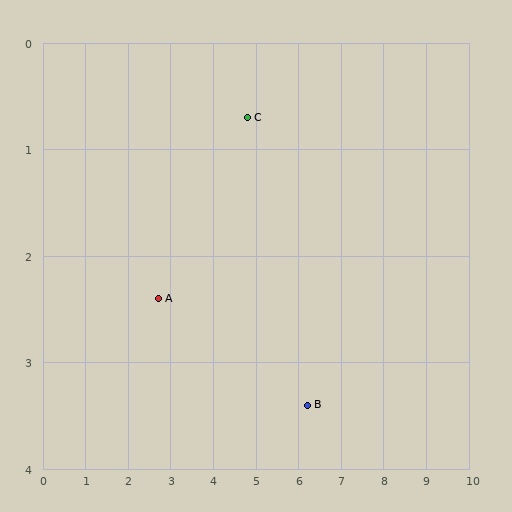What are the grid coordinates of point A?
Point A is at approximately (2.7, 2.4).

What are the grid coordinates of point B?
Point B is at approximately (6.2, 3.4).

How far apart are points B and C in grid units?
Points B and C are about 3.0 grid units apart.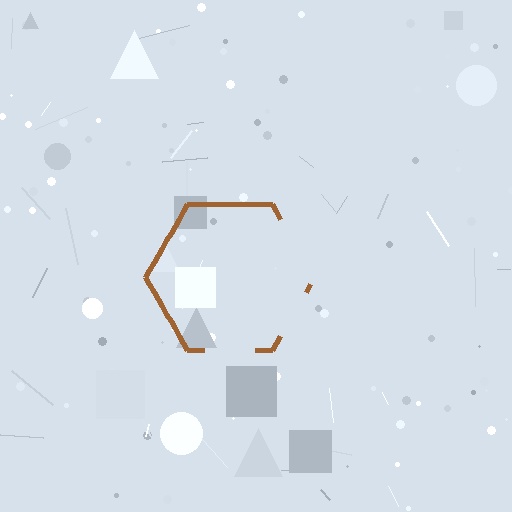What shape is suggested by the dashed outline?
The dashed outline suggests a hexagon.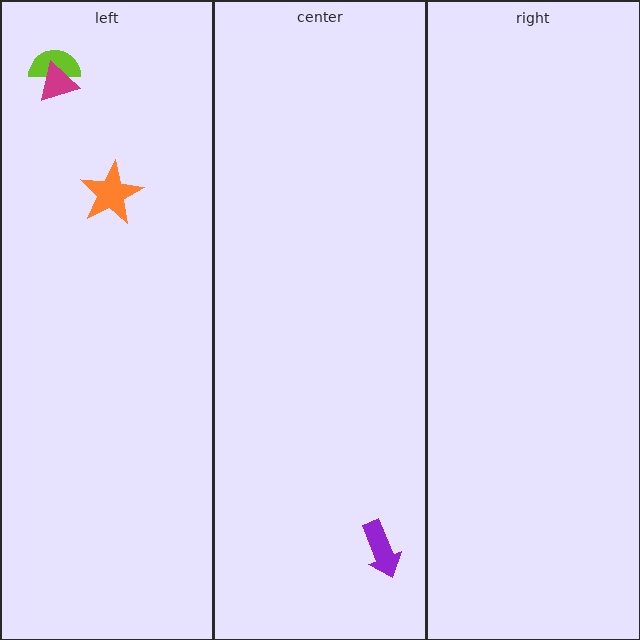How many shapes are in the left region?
3.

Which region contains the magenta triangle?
The left region.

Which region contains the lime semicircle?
The left region.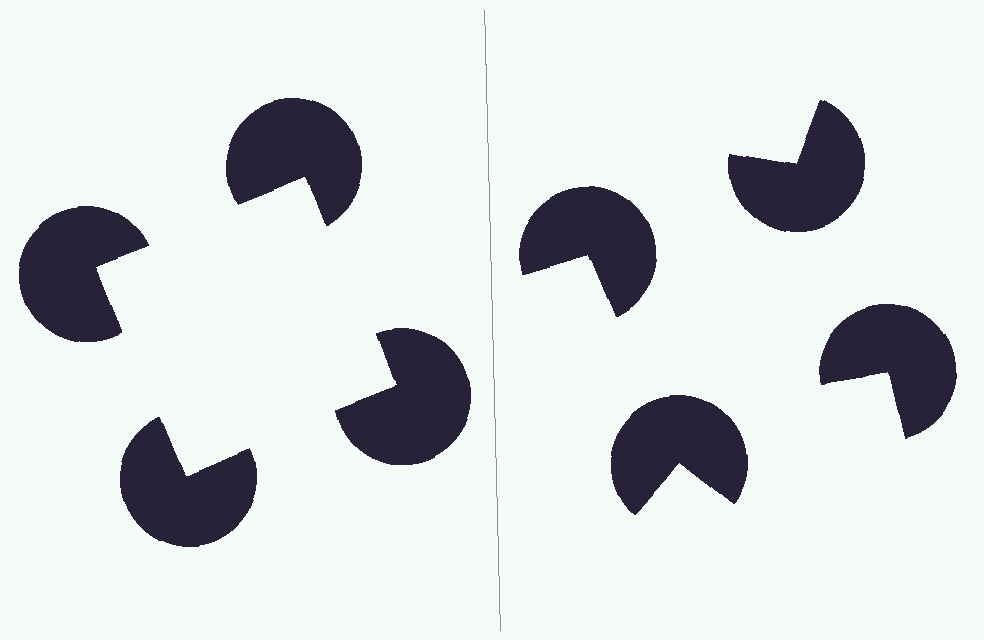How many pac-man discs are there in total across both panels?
8 — 4 on each side.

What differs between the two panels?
The pac-man discs are positioned identically on both sides; only the wedge orientations differ. On the left they align to a square; on the right they are misaligned.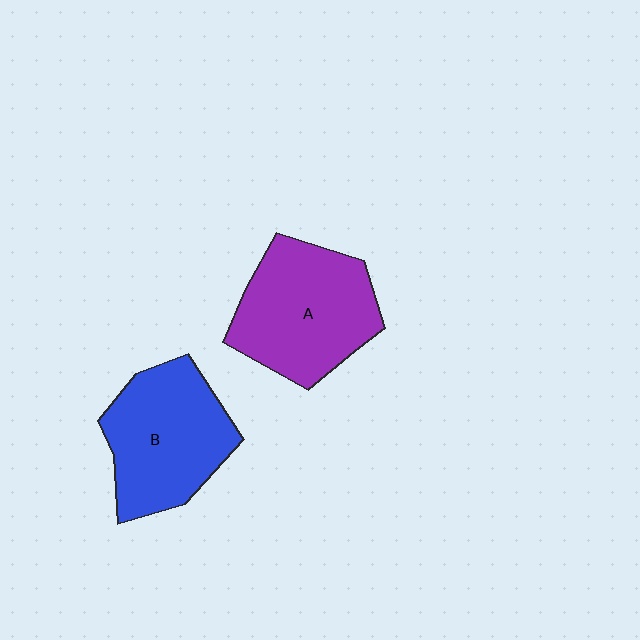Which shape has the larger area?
Shape A (purple).